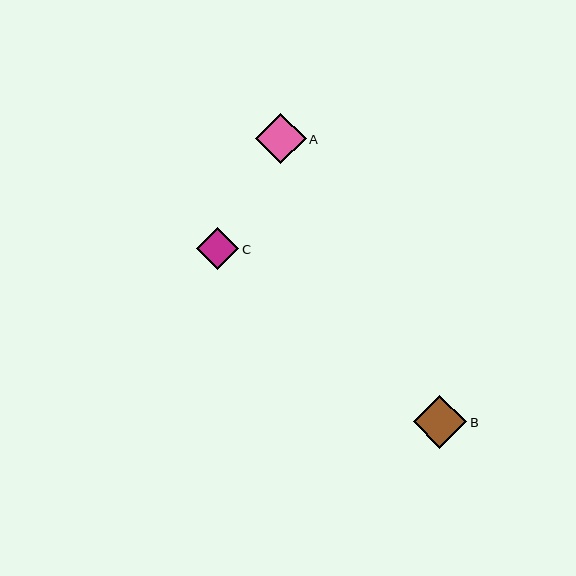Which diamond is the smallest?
Diamond C is the smallest with a size of approximately 42 pixels.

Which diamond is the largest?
Diamond B is the largest with a size of approximately 53 pixels.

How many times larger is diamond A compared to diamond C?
Diamond A is approximately 1.2 times the size of diamond C.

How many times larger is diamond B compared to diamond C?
Diamond B is approximately 1.3 times the size of diamond C.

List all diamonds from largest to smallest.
From largest to smallest: B, A, C.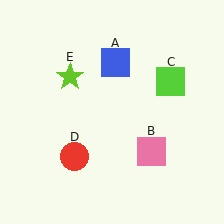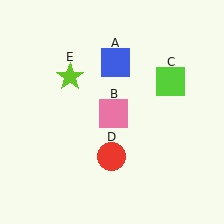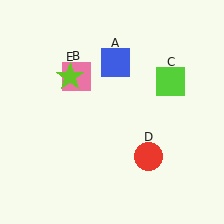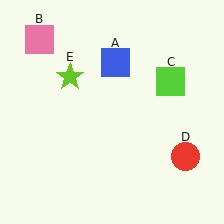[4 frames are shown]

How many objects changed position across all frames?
2 objects changed position: pink square (object B), red circle (object D).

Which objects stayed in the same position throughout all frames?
Blue square (object A) and lime square (object C) and lime star (object E) remained stationary.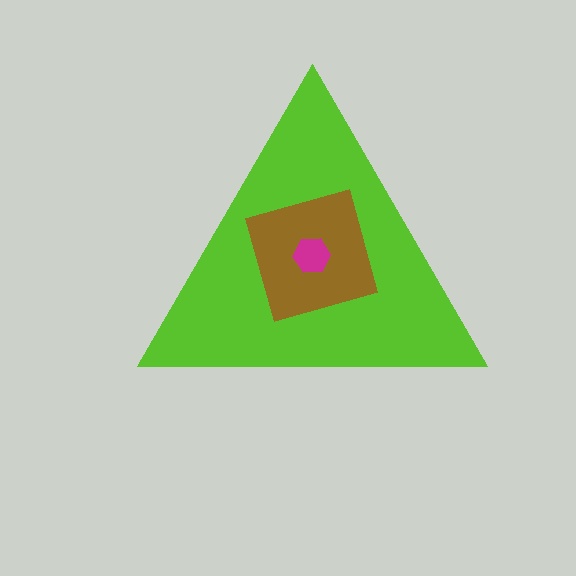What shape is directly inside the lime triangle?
The brown diamond.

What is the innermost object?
The magenta hexagon.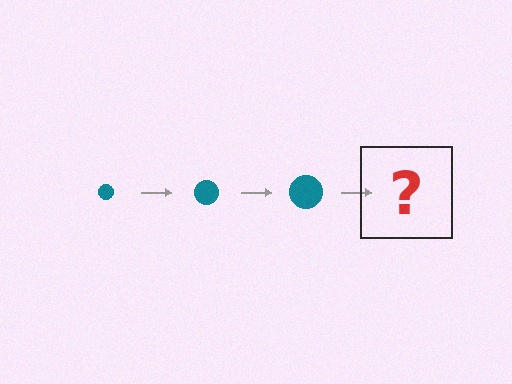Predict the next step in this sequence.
The next step is a teal circle, larger than the previous one.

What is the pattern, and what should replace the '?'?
The pattern is that the circle gets progressively larger each step. The '?' should be a teal circle, larger than the previous one.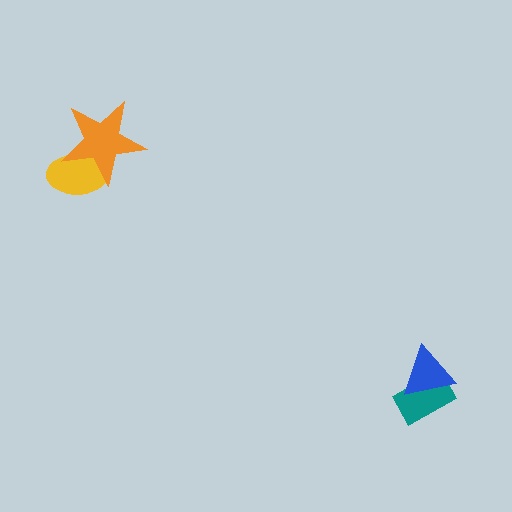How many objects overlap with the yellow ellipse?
1 object overlaps with the yellow ellipse.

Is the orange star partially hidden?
No, no other shape covers it.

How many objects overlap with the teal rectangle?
1 object overlaps with the teal rectangle.